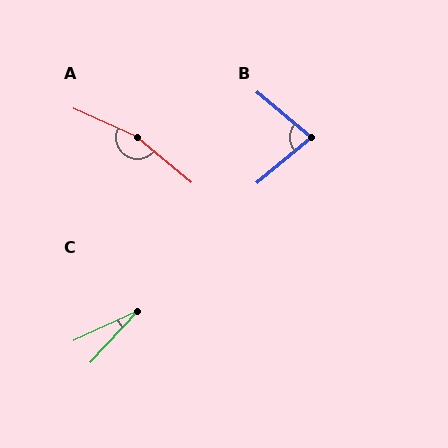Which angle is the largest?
A, at approximately 164 degrees.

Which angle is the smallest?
C, at approximately 23 degrees.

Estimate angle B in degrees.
Approximately 79 degrees.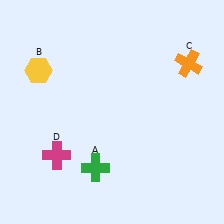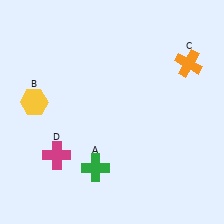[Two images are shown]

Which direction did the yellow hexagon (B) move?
The yellow hexagon (B) moved down.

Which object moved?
The yellow hexagon (B) moved down.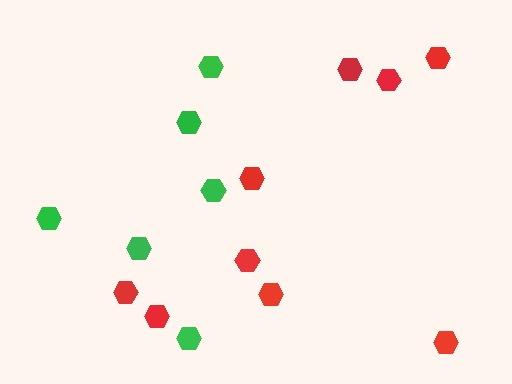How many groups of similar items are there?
There are 2 groups: one group of red hexagons (9) and one group of green hexagons (6).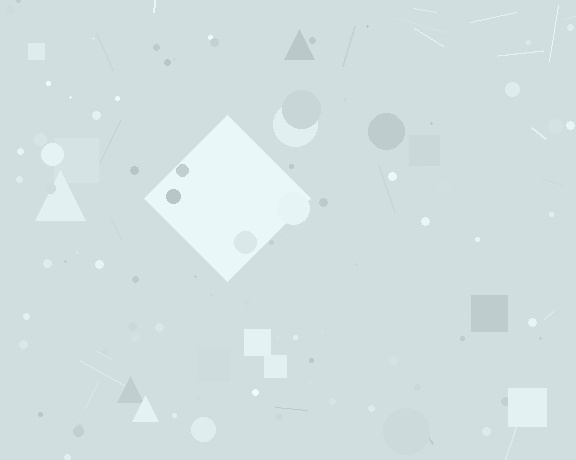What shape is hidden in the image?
A diamond is hidden in the image.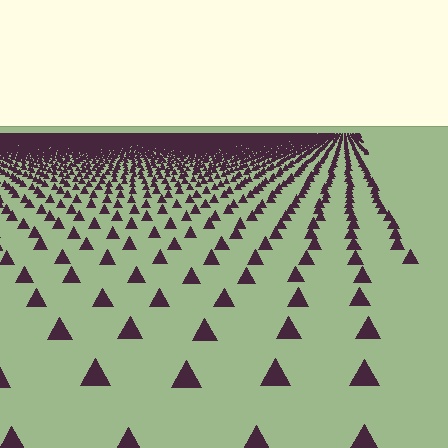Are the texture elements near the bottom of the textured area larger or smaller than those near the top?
Larger. Near the bottom, elements are closer to the viewer and appear at a bigger on-screen size.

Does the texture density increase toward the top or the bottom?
Density increases toward the top.